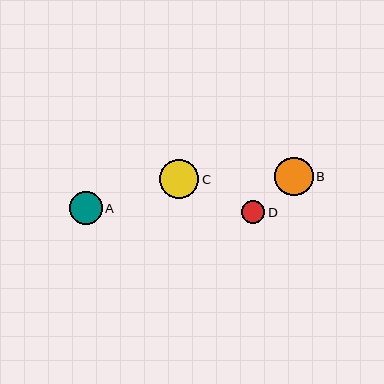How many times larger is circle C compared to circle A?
Circle C is approximately 1.2 times the size of circle A.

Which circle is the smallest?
Circle D is the smallest with a size of approximately 23 pixels.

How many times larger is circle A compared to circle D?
Circle A is approximately 1.4 times the size of circle D.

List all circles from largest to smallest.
From largest to smallest: C, B, A, D.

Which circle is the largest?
Circle C is the largest with a size of approximately 39 pixels.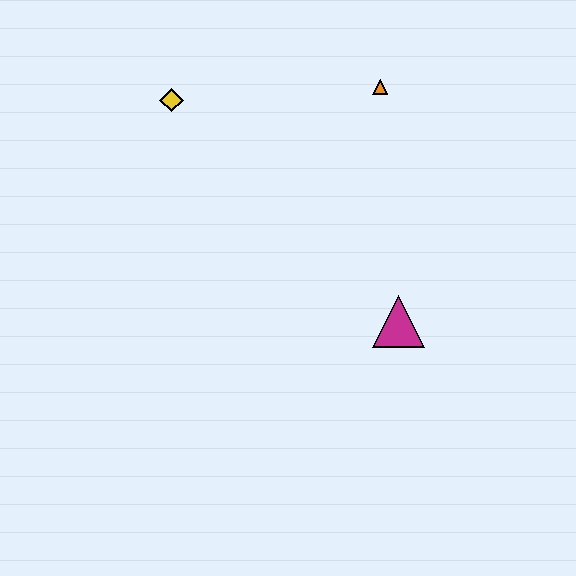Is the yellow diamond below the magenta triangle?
No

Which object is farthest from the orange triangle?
The magenta triangle is farthest from the orange triangle.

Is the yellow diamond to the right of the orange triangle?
No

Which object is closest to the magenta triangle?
The orange triangle is closest to the magenta triangle.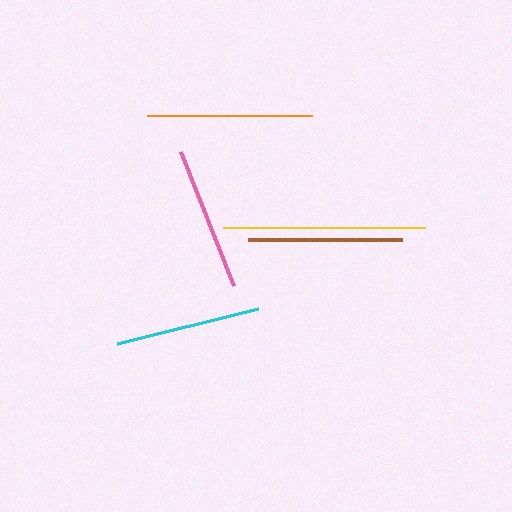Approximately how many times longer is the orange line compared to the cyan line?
The orange line is approximately 1.1 times the length of the cyan line.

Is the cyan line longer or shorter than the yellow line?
The yellow line is longer than the cyan line.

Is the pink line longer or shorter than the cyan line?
The cyan line is longer than the pink line.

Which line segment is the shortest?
The pink line is the shortest at approximately 144 pixels.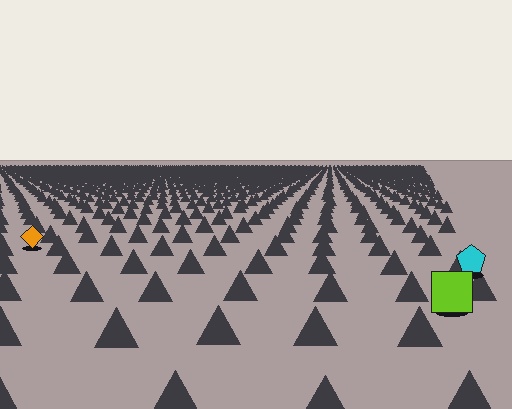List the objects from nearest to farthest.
From nearest to farthest: the lime square, the cyan pentagon, the orange diamond.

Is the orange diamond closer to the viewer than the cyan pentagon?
No. The cyan pentagon is closer — you can tell from the texture gradient: the ground texture is coarser near it.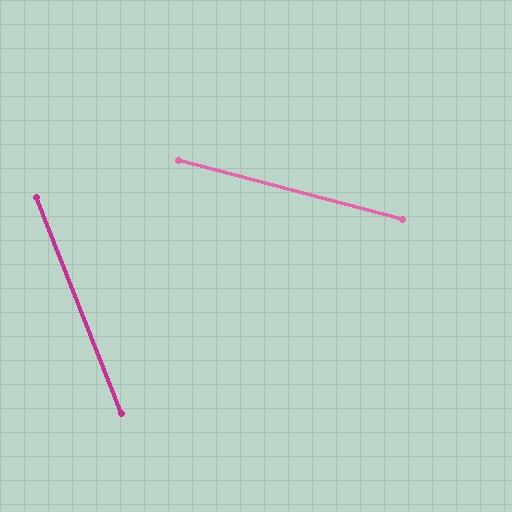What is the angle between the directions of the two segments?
Approximately 54 degrees.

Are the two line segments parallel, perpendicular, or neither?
Neither parallel nor perpendicular — they differ by about 54°.